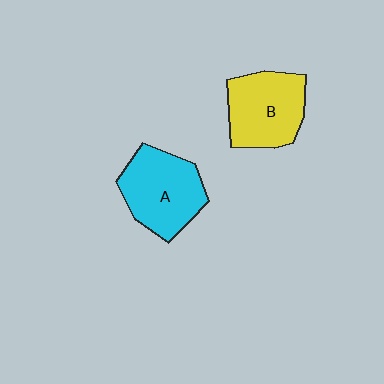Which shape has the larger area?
Shape A (cyan).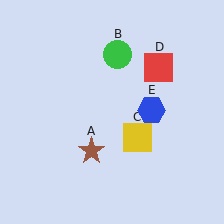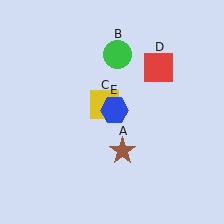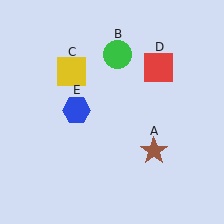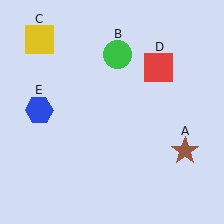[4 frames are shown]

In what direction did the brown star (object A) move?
The brown star (object A) moved right.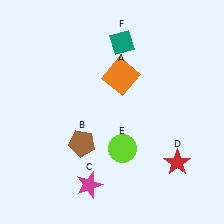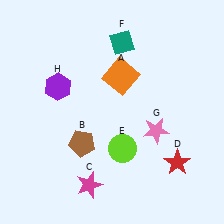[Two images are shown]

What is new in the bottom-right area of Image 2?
A pink star (G) was added in the bottom-right area of Image 2.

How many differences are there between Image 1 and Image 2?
There are 2 differences between the two images.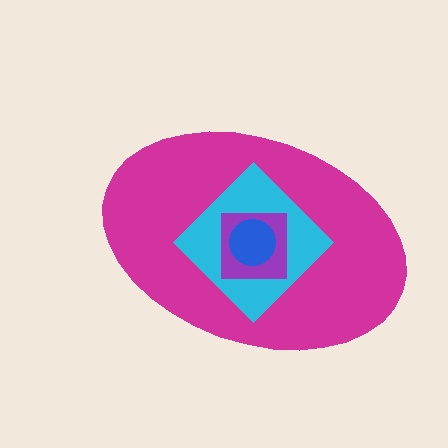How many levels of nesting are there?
4.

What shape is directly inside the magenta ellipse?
The cyan diamond.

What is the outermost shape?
The magenta ellipse.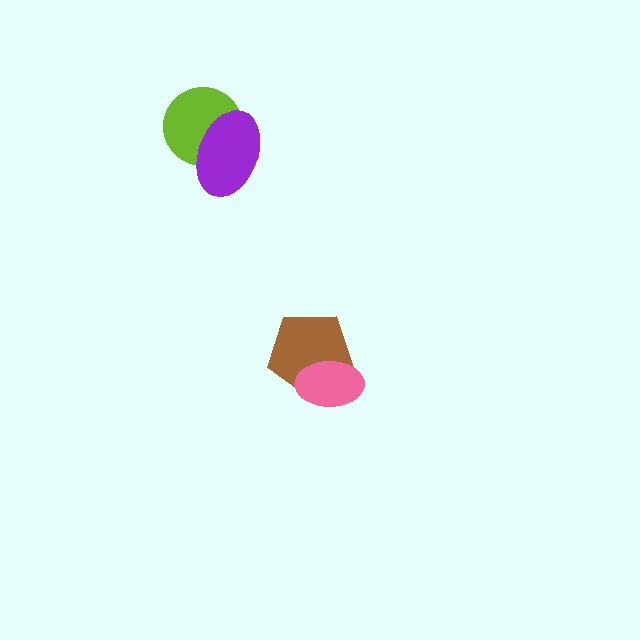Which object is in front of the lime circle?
The purple ellipse is in front of the lime circle.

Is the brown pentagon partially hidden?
Yes, it is partially covered by another shape.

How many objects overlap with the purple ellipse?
1 object overlaps with the purple ellipse.